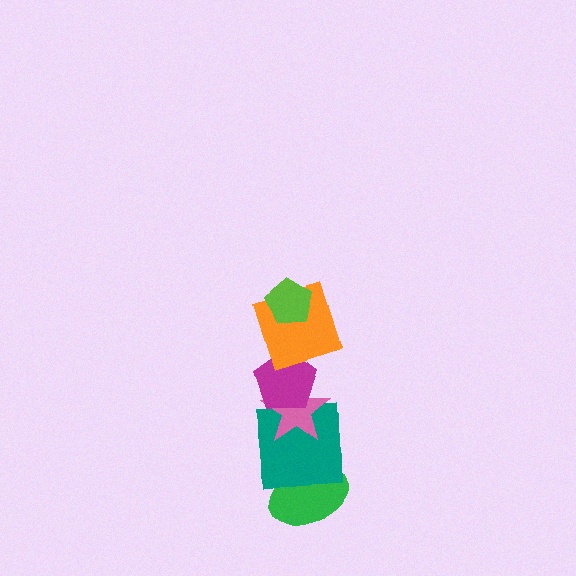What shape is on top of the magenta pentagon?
The orange square is on top of the magenta pentagon.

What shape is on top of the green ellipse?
The teal square is on top of the green ellipse.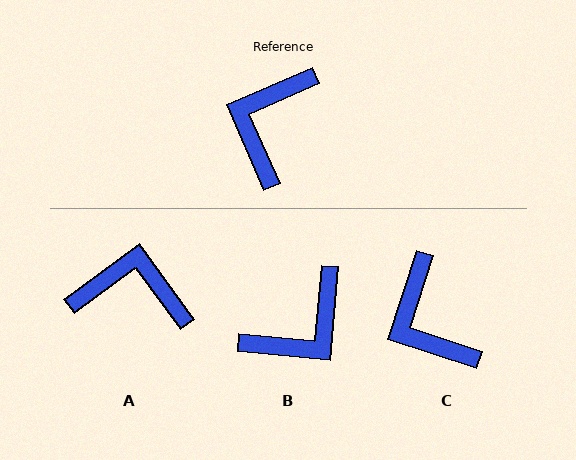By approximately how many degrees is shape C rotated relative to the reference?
Approximately 49 degrees counter-clockwise.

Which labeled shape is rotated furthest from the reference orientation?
B, about 151 degrees away.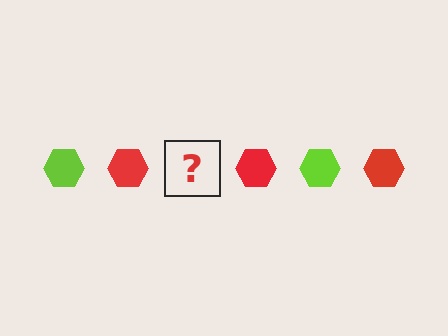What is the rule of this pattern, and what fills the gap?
The rule is that the pattern cycles through lime, red hexagons. The gap should be filled with a lime hexagon.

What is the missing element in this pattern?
The missing element is a lime hexagon.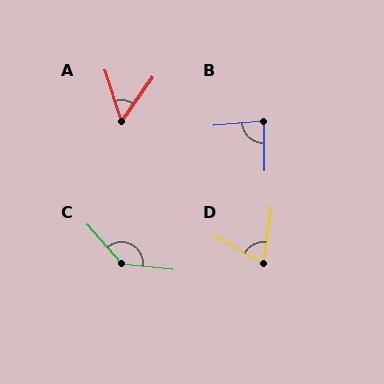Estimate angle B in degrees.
Approximately 86 degrees.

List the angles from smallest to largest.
A (53°), D (68°), B (86°), C (137°).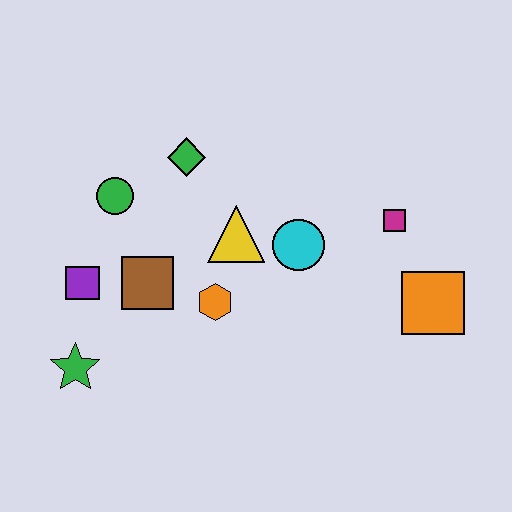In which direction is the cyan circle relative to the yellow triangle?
The cyan circle is to the right of the yellow triangle.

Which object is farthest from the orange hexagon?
The orange square is farthest from the orange hexagon.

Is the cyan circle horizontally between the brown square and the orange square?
Yes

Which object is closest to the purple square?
The brown square is closest to the purple square.